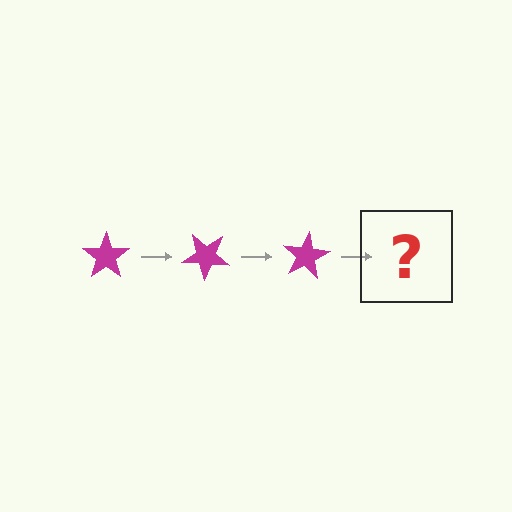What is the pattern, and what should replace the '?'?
The pattern is that the star rotates 40 degrees each step. The '?' should be a magenta star rotated 120 degrees.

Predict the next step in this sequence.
The next step is a magenta star rotated 120 degrees.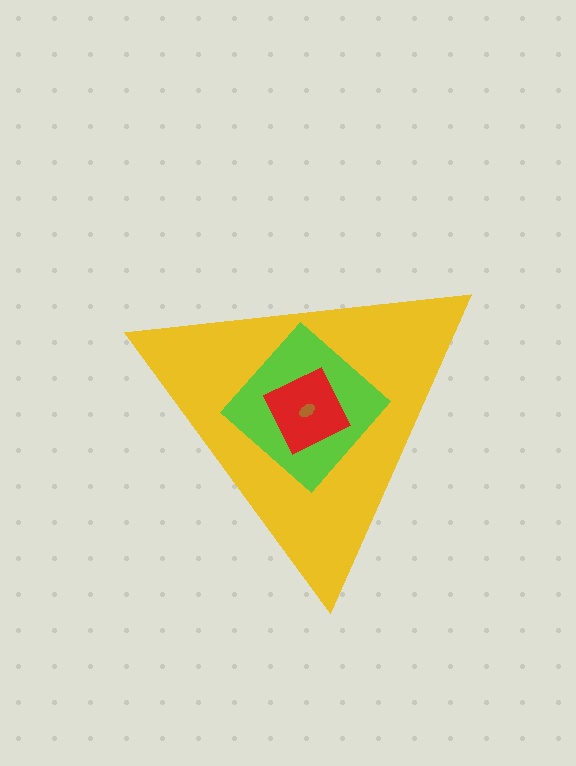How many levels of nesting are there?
4.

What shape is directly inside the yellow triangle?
The lime diamond.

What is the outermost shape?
The yellow triangle.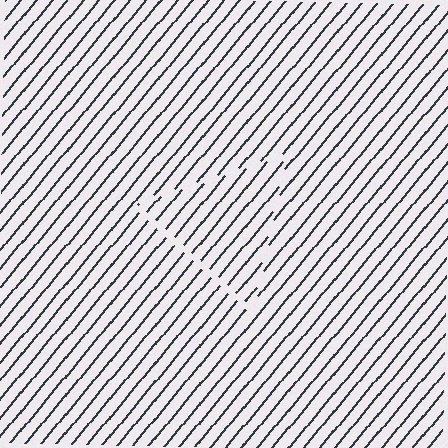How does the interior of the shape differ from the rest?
The interior of the shape contains the same grating, shifted by half a period — the contour is defined by the phase discontinuity where line-ends from the inner and outer gratings abut.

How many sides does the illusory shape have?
3 sides — the line-ends trace a triangle.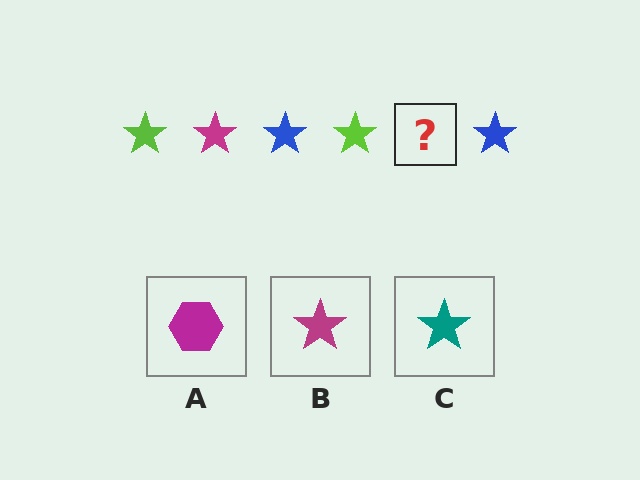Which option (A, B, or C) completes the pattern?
B.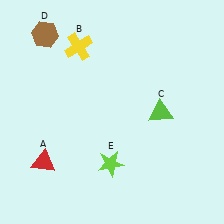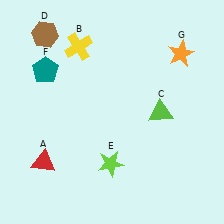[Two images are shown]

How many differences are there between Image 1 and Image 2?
There are 2 differences between the two images.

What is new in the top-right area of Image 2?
An orange star (G) was added in the top-right area of Image 2.